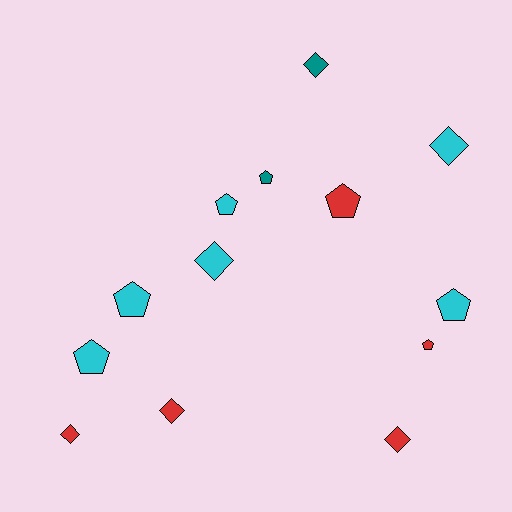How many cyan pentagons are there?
There are 4 cyan pentagons.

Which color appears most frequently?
Cyan, with 6 objects.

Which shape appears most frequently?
Pentagon, with 7 objects.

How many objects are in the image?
There are 13 objects.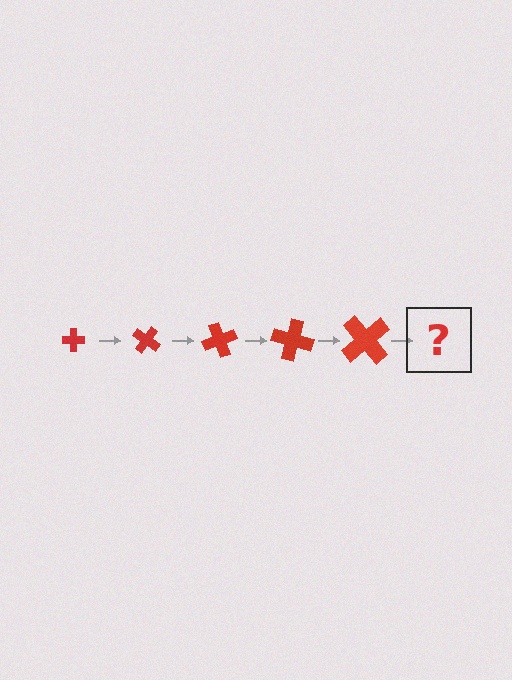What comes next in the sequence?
The next element should be a cross, larger than the previous one and rotated 175 degrees from the start.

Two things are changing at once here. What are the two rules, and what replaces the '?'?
The two rules are that the cross grows larger each step and it rotates 35 degrees each step. The '?' should be a cross, larger than the previous one and rotated 175 degrees from the start.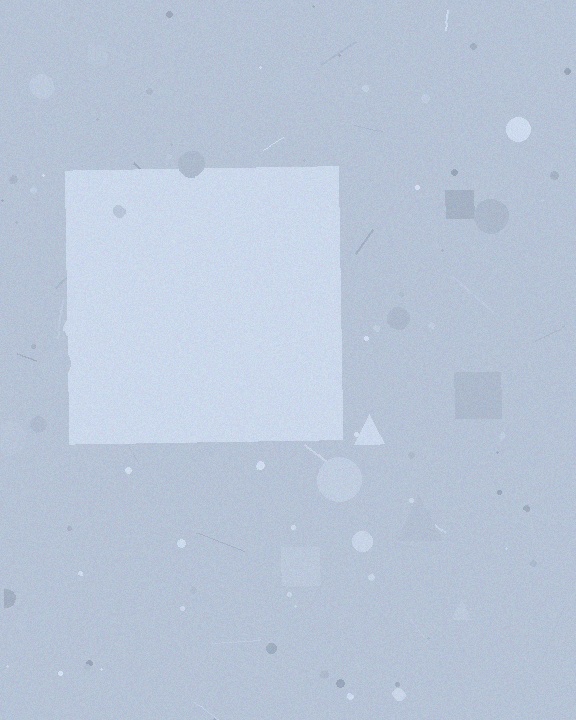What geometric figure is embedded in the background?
A square is embedded in the background.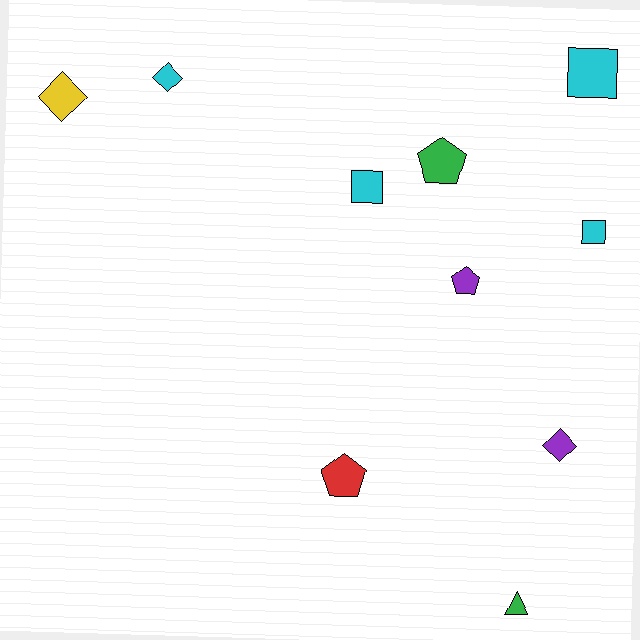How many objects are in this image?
There are 10 objects.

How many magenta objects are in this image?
There are no magenta objects.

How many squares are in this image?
There are 3 squares.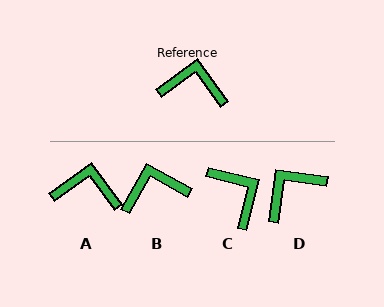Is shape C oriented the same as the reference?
No, it is off by about 50 degrees.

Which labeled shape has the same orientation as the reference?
A.